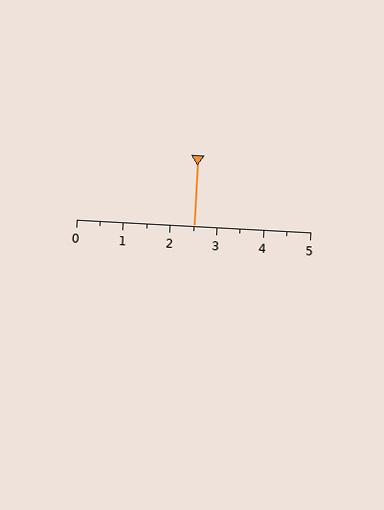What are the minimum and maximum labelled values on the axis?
The axis runs from 0 to 5.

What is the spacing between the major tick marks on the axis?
The major ticks are spaced 1 apart.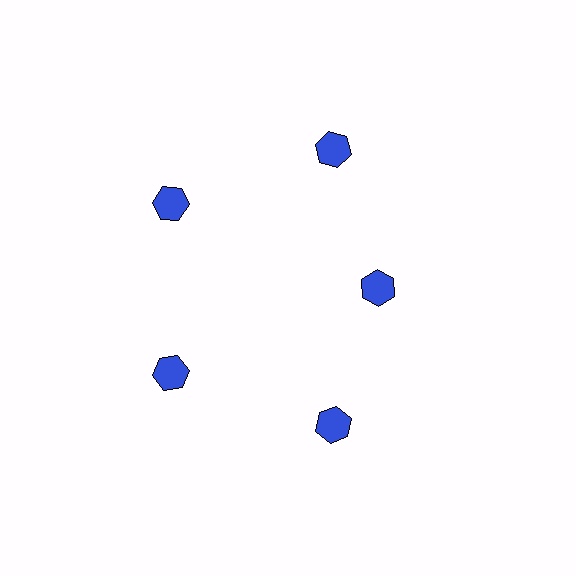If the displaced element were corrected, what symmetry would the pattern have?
It would have 5-fold rotational symmetry — the pattern would map onto itself every 72 degrees.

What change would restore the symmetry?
The symmetry would be restored by moving it outward, back onto the ring so that all 5 hexagons sit at equal angles and equal distance from the center.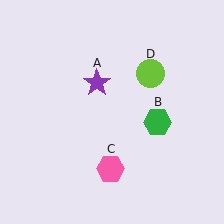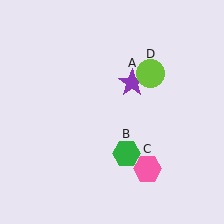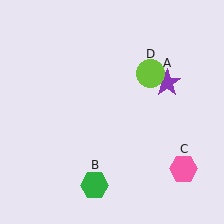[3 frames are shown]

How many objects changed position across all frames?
3 objects changed position: purple star (object A), green hexagon (object B), pink hexagon (object C).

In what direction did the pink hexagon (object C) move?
The pink hexagon (object C) moved right.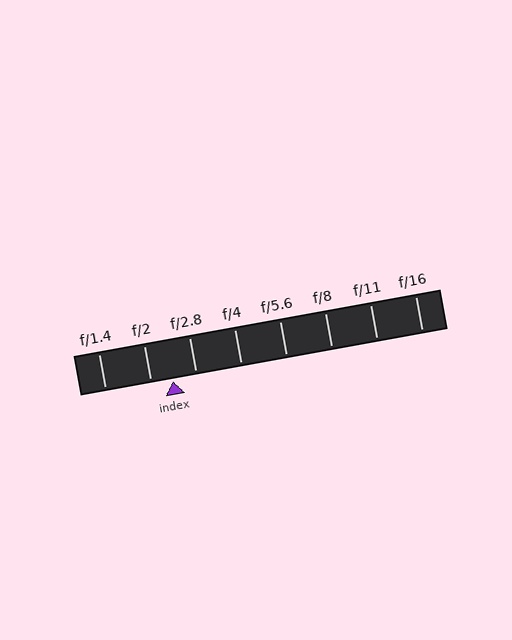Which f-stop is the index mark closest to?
The index mark is closest to f/2.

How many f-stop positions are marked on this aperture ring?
There are 8 f-stop positions marked.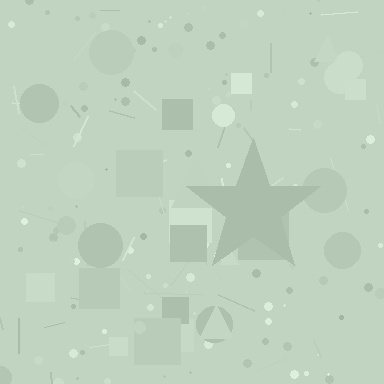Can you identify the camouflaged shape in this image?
The camouflaged shape is a star.